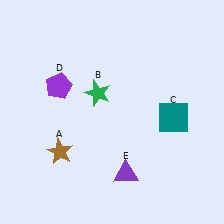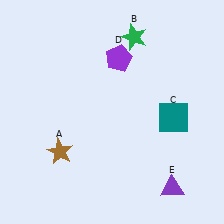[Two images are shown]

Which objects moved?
The objects that moved are: the green star (B), the purple pentagon (D), the purple triangle (E).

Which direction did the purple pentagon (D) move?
The purple pentagon (D) moved right.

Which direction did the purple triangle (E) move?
The purple triangle (E) moved right.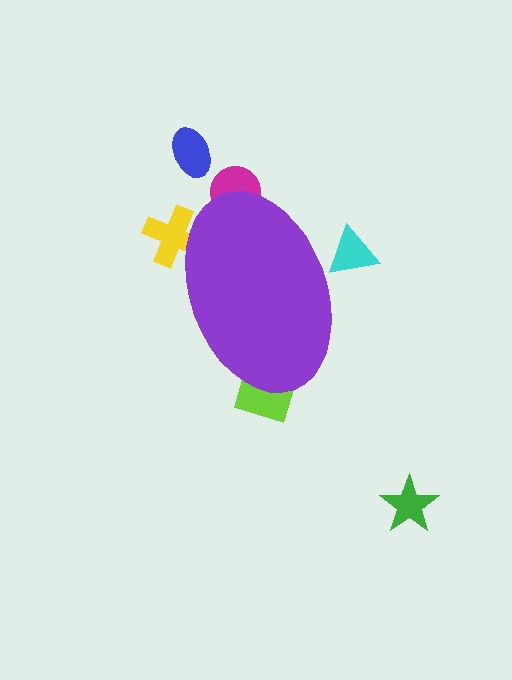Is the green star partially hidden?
No, the green star is fully visible.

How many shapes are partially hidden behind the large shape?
4 shapes are partially hidden.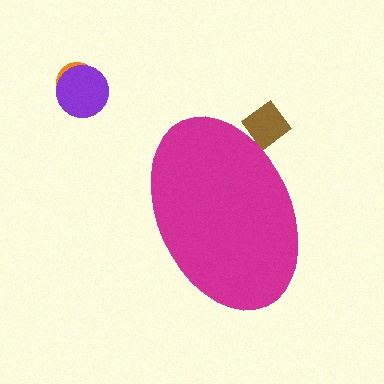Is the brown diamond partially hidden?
Yes, the brown diamond is partially hidden behind the magenta ellipse.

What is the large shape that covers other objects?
A magenta ellipse.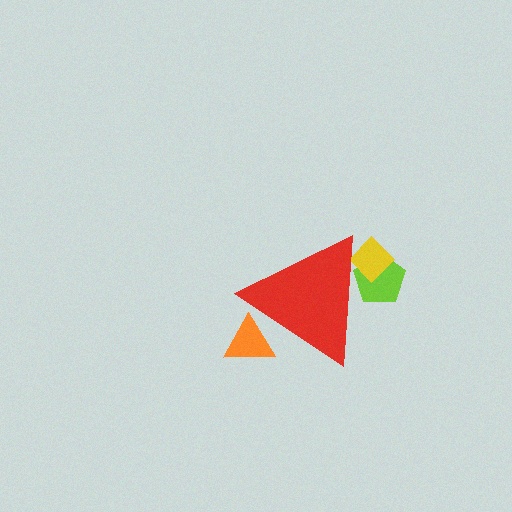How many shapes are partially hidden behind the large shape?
3 shapes are partially hidden.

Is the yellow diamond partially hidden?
Yes, the yellow diamond is partially hidden behind the red triangle.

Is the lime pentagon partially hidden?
Yes, the lime pentagon is partially hidden behind the red triangle.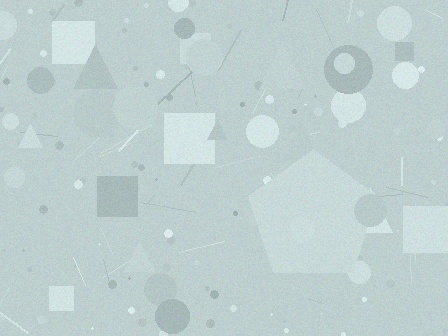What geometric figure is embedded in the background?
A pentagon is embedded in the background.